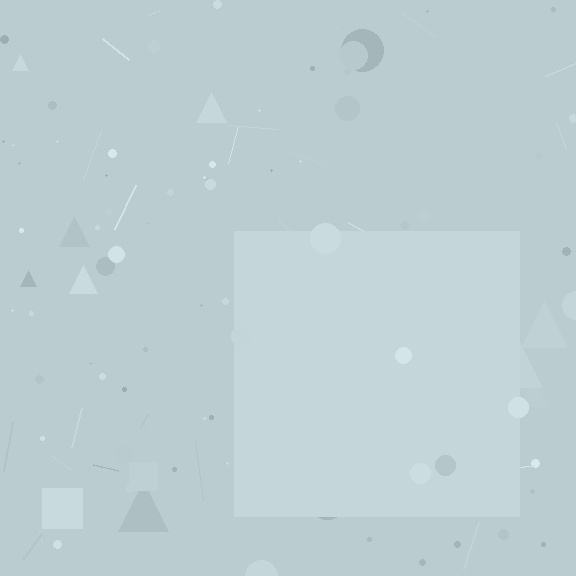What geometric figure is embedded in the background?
A square is embedded in the background.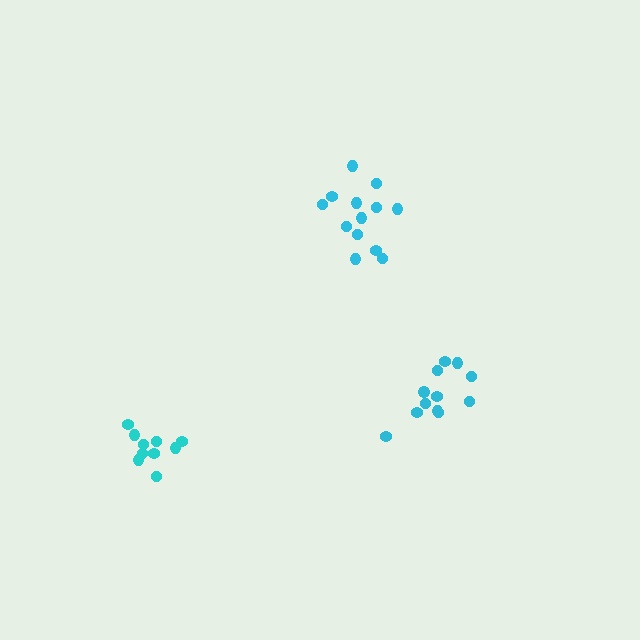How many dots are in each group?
Group 1: 10 dots, Group 2: 12 dots, Group 3: 13 dots (35 total).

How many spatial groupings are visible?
There are 3 spatial groupings.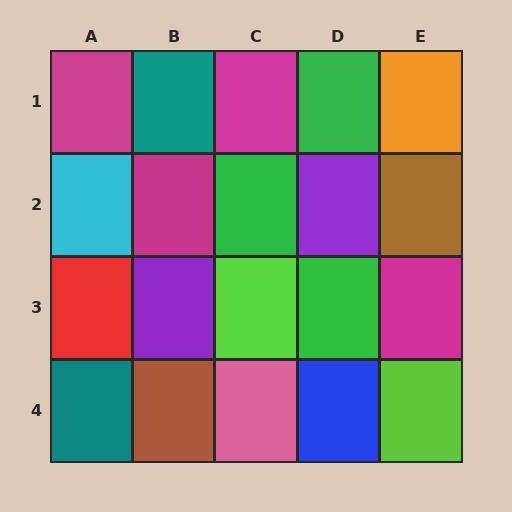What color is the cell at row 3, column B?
Purple.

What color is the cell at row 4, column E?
Lime.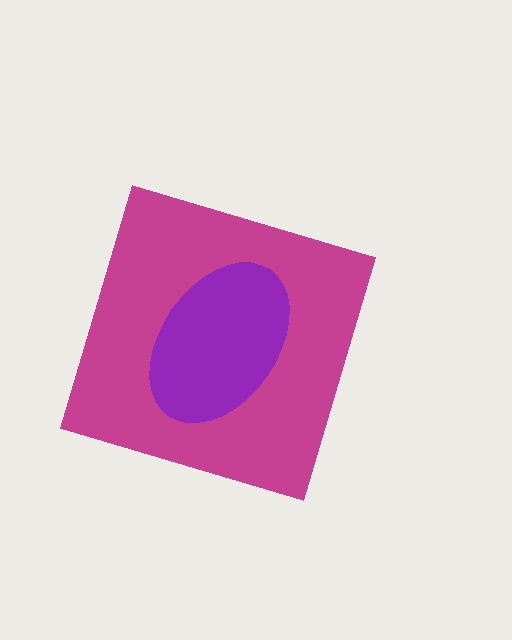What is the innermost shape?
The purple ellipse.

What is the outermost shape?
The magenta diamond.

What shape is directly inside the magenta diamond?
The purple ellipse.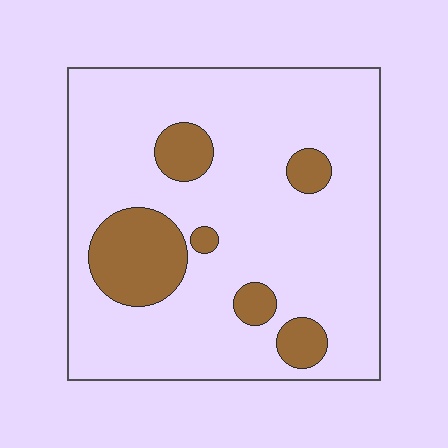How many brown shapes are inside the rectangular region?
6.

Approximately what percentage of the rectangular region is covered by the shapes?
Approximately 15%.